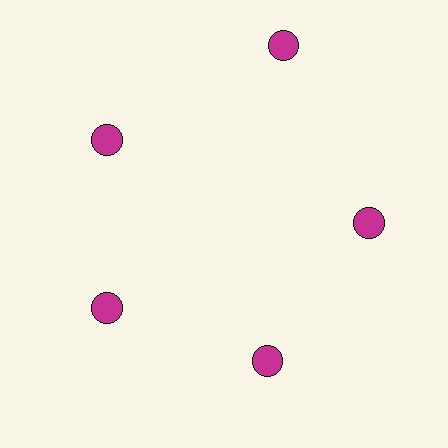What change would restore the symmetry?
The symmetry would be restored by moving it inward, back onto the ring so that all 5 circles sit at equal angles and equal distance from the center.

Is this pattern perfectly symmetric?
No. The 5 magenta circles are arranged in a ring, but one element near the 1 o'clock position is pushed outward from the center, breaking the 5-fold rotational symmetry.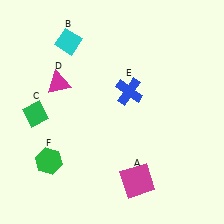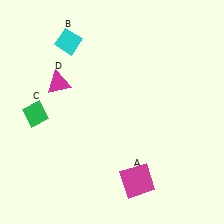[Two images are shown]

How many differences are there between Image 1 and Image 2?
There are 2 differences between the two images.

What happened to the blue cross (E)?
The blue cross (E) was removed in Image 2. It was in the top-right area of Image 1.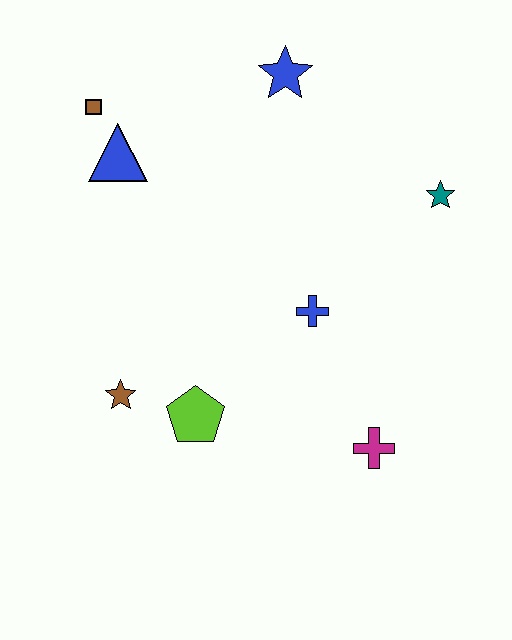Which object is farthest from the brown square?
The magenta cross is farthest from the brown square.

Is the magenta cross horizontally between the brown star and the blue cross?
No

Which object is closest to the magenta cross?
The blue cross is closest to the magenta cross.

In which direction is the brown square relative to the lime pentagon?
The brown square is above the lime pentagon.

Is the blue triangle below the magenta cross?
No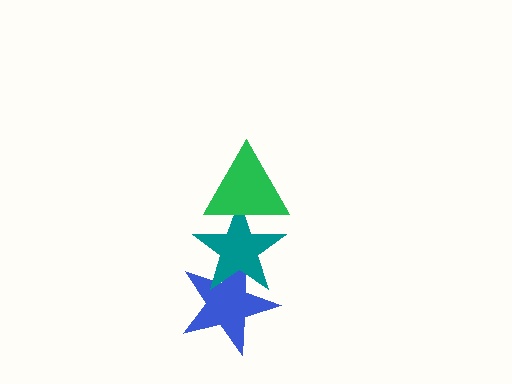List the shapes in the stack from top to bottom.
From top to bottom: the green triangle, the teal star, the blue star.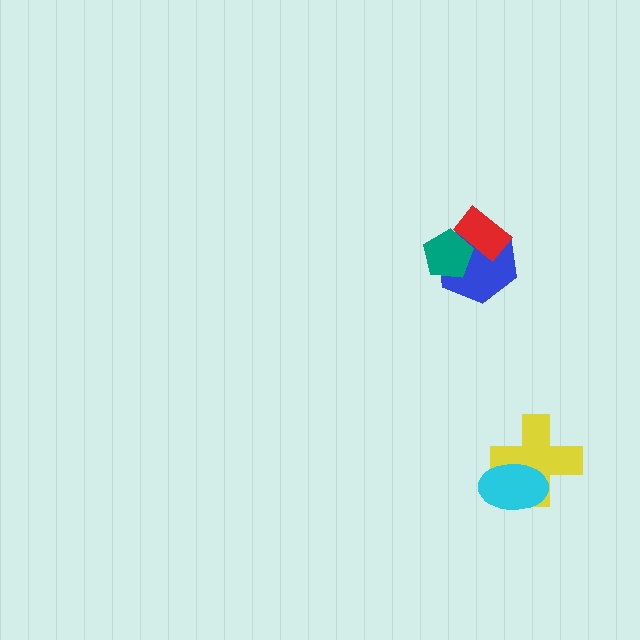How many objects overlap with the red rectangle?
2 objects overlap with the red rectangle.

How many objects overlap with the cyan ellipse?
1 object overlaps with the cyan ellipse.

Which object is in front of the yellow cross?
The cyan ellipse is in front of the yellow cross.